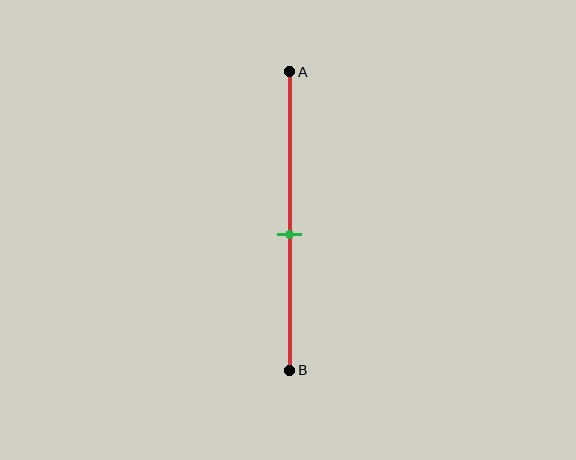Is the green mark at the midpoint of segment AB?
No, the mark is at about 55% from A, not at the 50% midpoint.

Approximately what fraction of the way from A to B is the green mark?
The green mark is approximately 55% of the way from A to B.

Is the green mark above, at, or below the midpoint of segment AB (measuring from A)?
The green mark is below the midpoint of segment AB.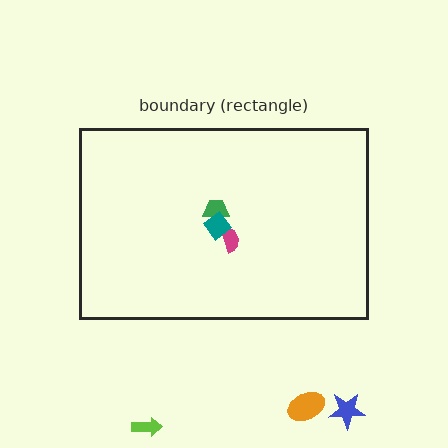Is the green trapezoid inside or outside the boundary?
Inside.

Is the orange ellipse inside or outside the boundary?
Outside.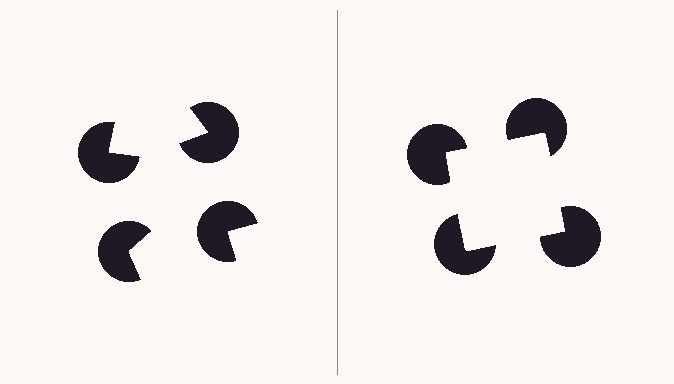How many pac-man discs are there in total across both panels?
8 — 4 on each side.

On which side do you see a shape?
An illusory square appears on the right side. On the left side the wedge cuts are rotated, so no coherent shape forms.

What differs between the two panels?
The pac-man discs are positioned identically on both sides; only the wedge orientations differ. On the right they align to a square; on the left they are misaligned.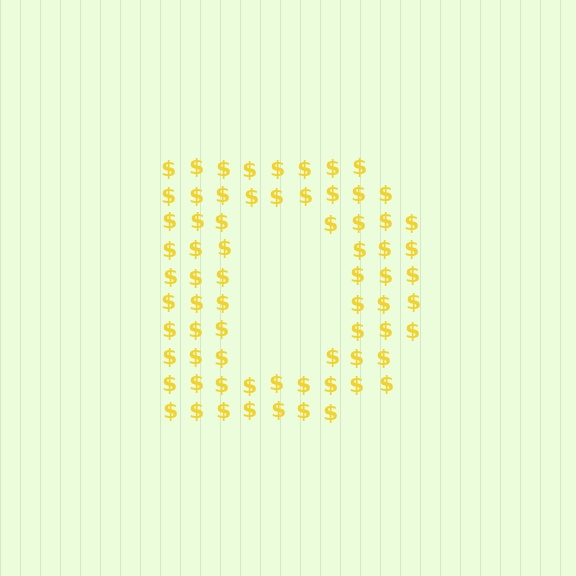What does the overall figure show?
The overall figure shows the letter D.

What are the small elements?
The small elements are dollar signs.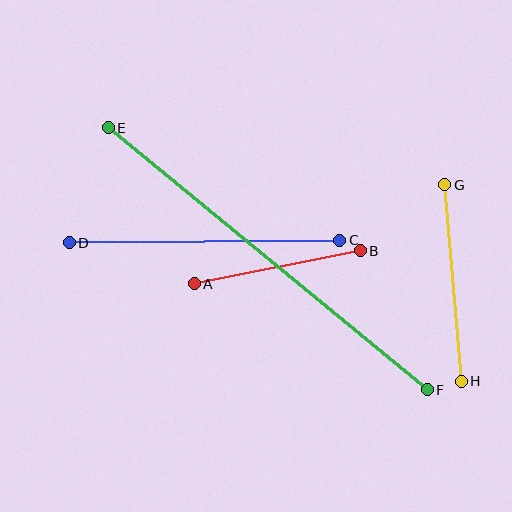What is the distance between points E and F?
The distance is approximately 413 pixels.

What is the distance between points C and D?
The distance is approximately 270 pixels.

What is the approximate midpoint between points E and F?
The midpoint is at approximately (268, 259) pixels.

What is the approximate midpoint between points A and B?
The midpoint is at approximately (277, 267) pixels.